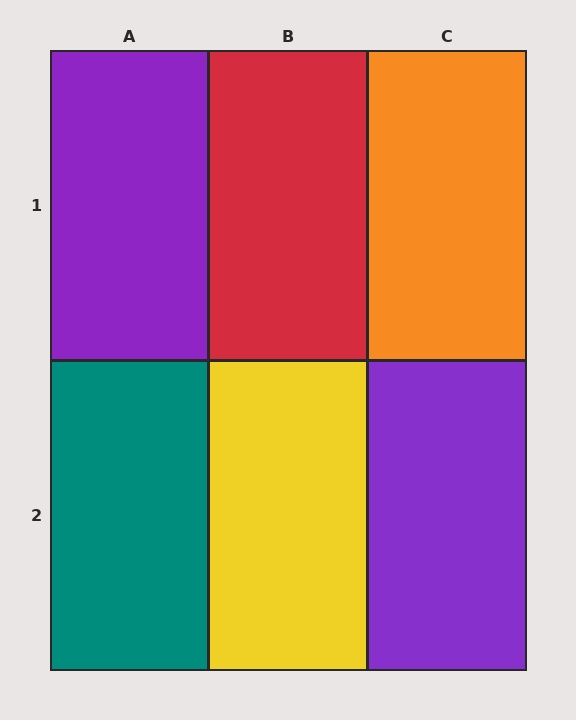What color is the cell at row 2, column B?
Yellow.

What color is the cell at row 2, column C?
Purple.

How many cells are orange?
1 cell is orange.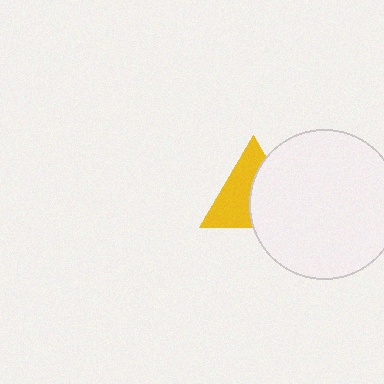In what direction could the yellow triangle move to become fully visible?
The yellow triangle could move left. That would shift it out from behind the white circle entirely.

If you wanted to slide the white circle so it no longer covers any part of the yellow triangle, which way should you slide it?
Slide it right — that is the most direct way to separate the two shapes.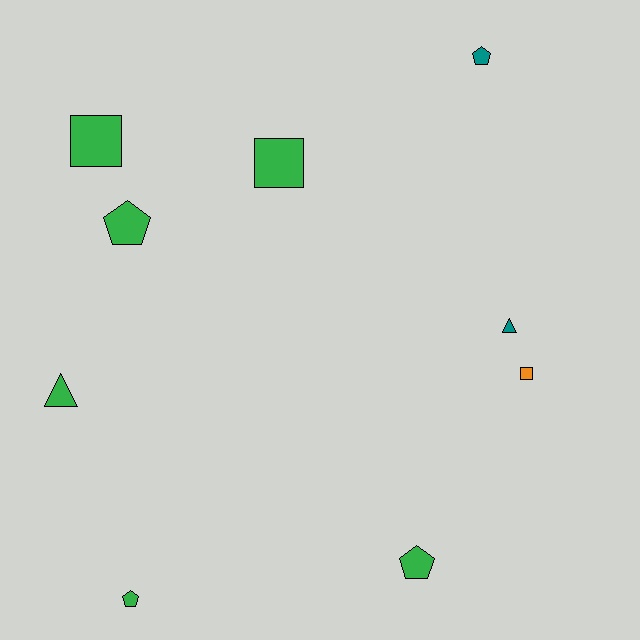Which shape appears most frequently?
Pentagon, with 4 objects.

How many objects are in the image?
There are 9 objects.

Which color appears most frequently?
Green, with 6 objects.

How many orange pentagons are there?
There are no orange pentagons.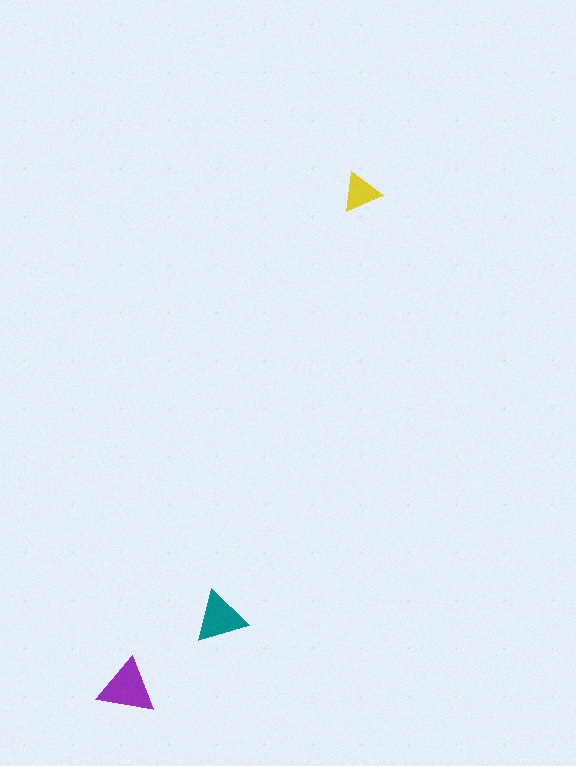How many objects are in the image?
There are 3 objects in the image.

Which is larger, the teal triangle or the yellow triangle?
The teal one.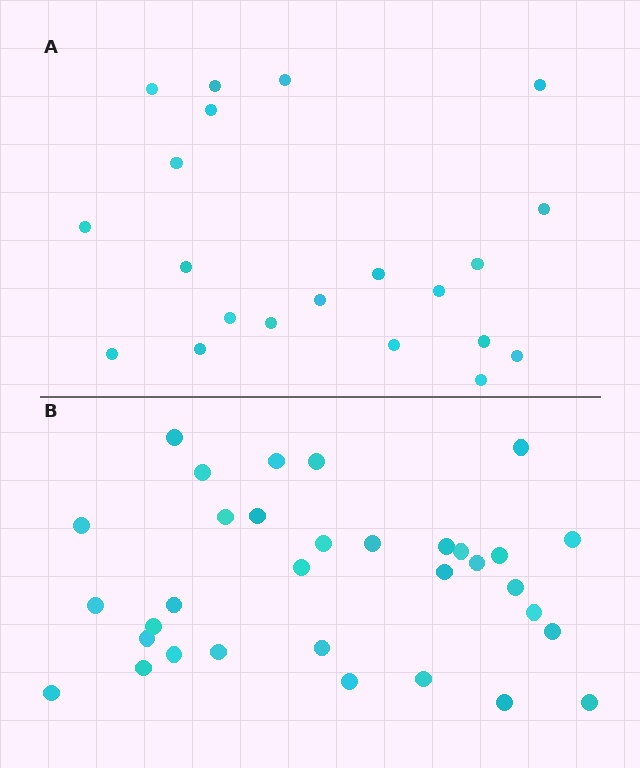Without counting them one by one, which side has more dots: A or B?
Region B (the bottom region) has more dots.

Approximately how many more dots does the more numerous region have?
Region B has roughly 12 or so more dots than region A.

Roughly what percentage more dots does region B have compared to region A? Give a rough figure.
About 55% more.